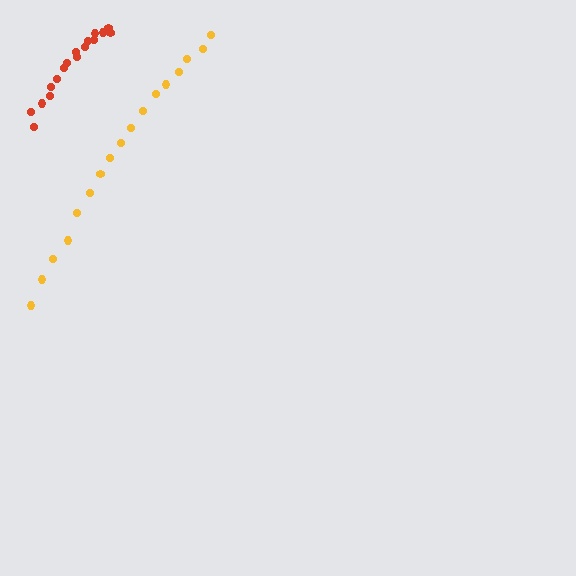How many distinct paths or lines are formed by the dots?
There are 2 distinct paths.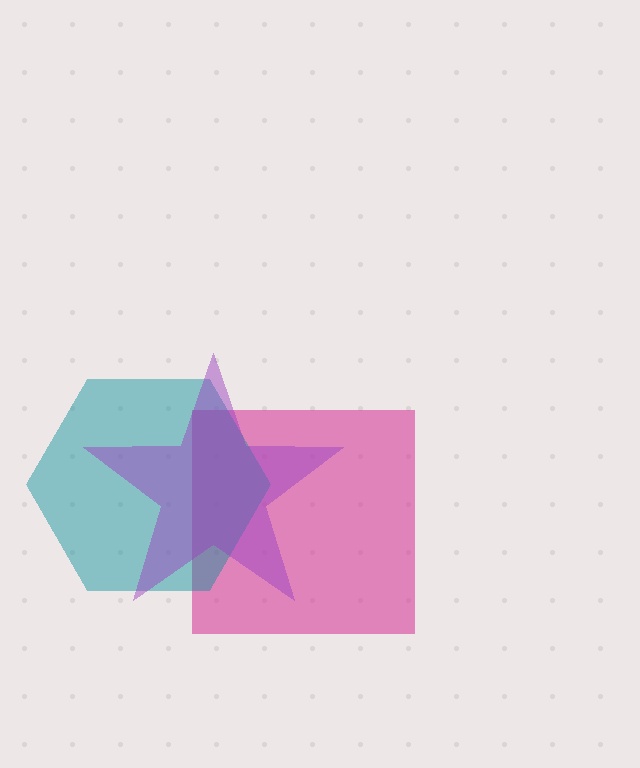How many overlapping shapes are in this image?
There are 3 overlapping shapes in the image.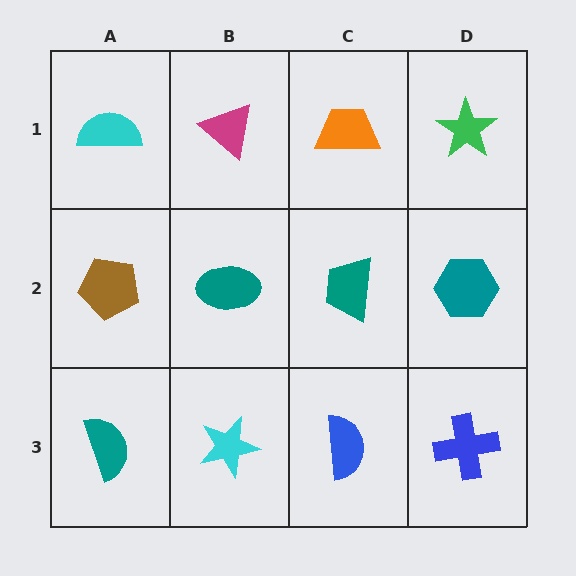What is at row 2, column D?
A teal hexagon.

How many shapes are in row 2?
4 shapes.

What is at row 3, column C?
A blue semicircle.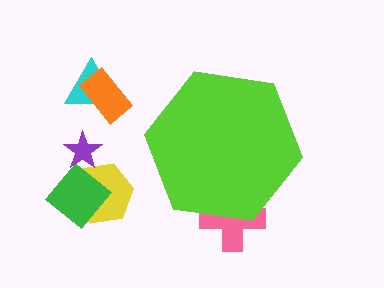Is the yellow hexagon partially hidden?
No, the yellow hexagon is fully visible.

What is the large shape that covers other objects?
A lime hexagon.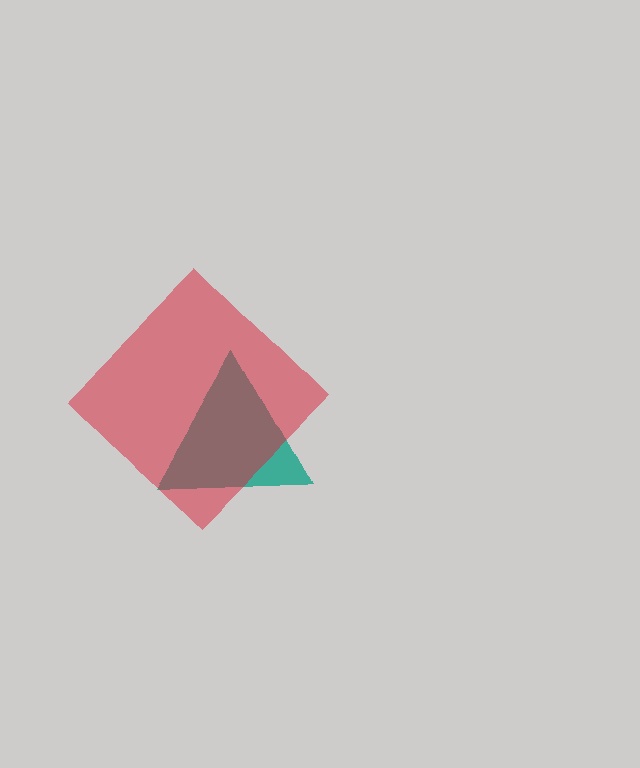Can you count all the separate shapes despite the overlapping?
Yes, there are 2 separate shapes.